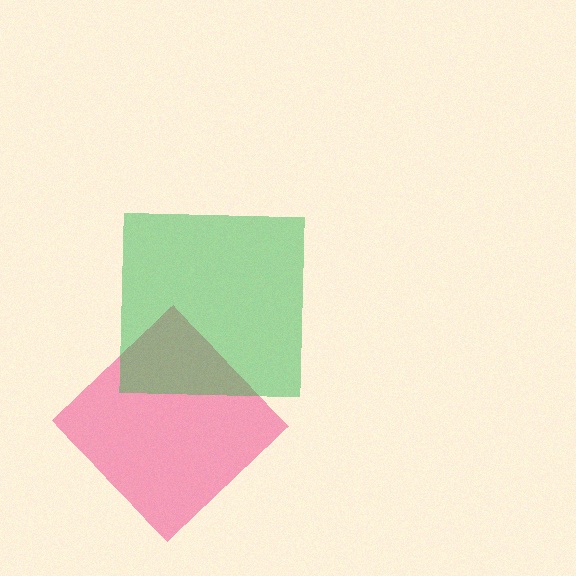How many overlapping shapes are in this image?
There are 2 overlapping shapes in the image.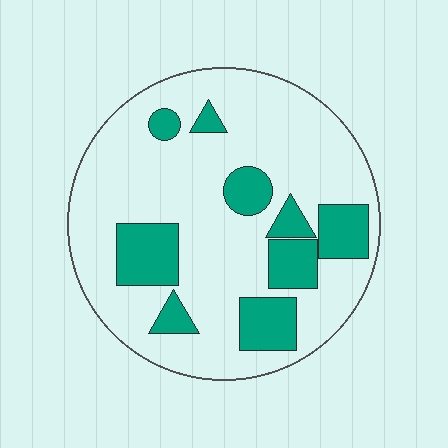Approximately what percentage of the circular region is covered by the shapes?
Approximately 25%.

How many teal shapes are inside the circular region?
9.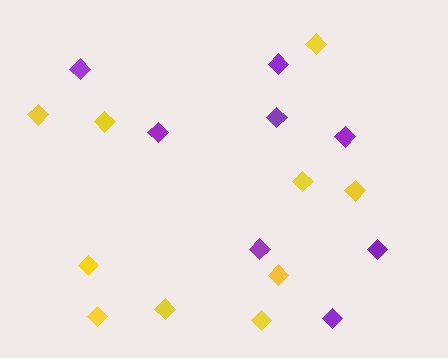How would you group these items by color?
There are 2 groups: one group of yellow diamonds (10) and one group of purple diamonds (8).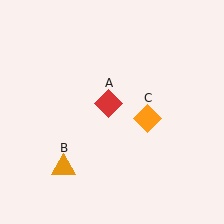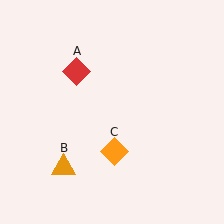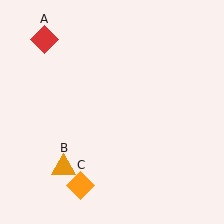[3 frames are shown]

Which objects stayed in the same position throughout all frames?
Orange triangle (object B) remained stationary.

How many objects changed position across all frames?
2 objects changed position: red diamond (object A), orange diamond (object C).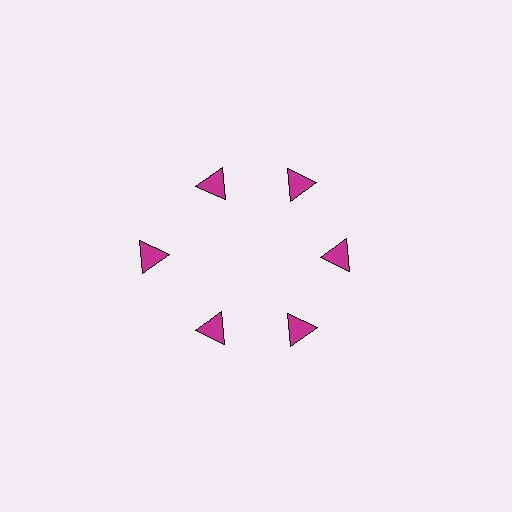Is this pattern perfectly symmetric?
No. The 6 magenta triangles are arranged in a ring, but one element near the 9 o'clock position is pushed outward from the center, breaking the 6-fold rotational symmetry.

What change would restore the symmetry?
The symmetry would be restored by moving it inward, back onto the ring so that all 6 triangles sit at equal angles and equal distance from the center.